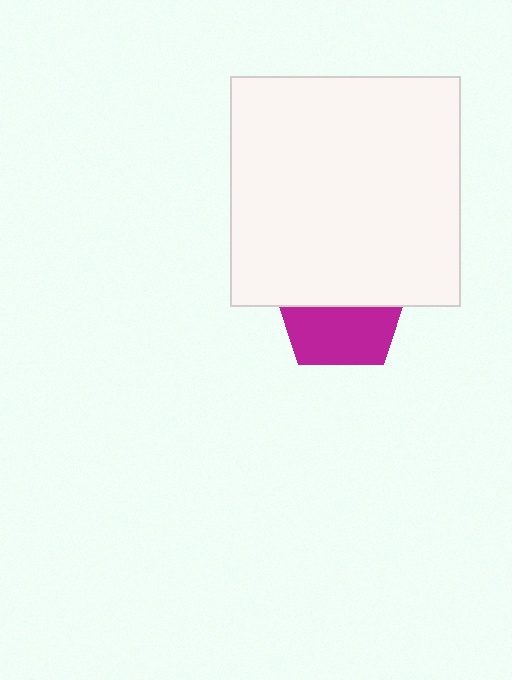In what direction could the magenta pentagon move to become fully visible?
The magenta pentagon could move down. That would shift it out from behind the white square entirely.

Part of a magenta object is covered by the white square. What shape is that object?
It is a pentagon.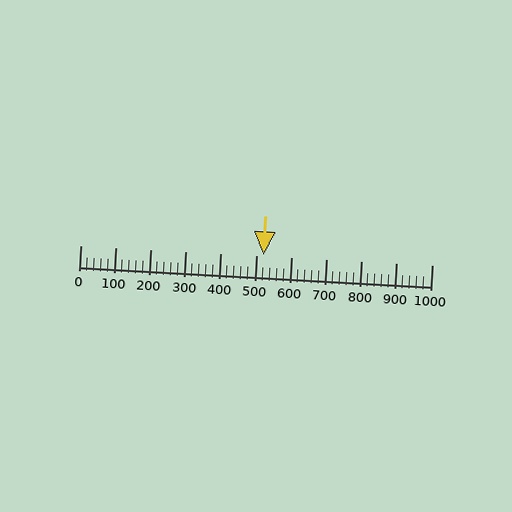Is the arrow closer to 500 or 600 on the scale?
The arrow is closer to 500.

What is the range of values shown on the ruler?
The ruler shows values from 0 to 1000.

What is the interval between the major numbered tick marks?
The major tick marks are spaced 100 units apart.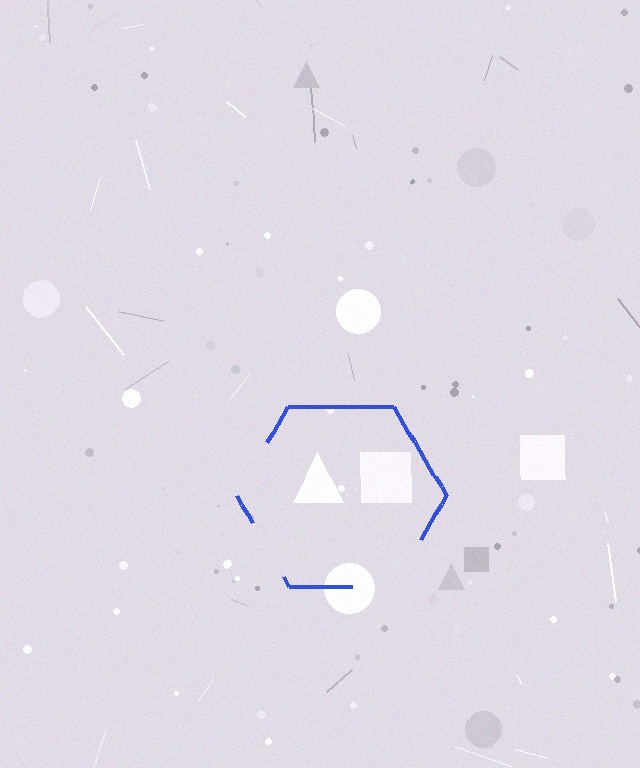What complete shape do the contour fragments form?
The contour fragments form a hexagon.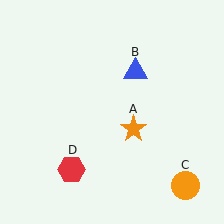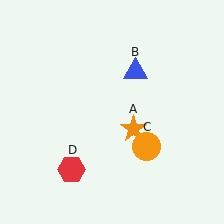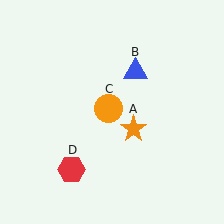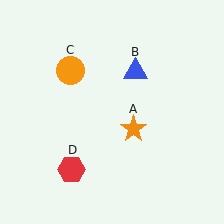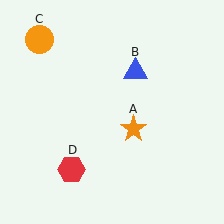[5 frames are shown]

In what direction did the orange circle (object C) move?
The orange circle (object C) moved up and to the left.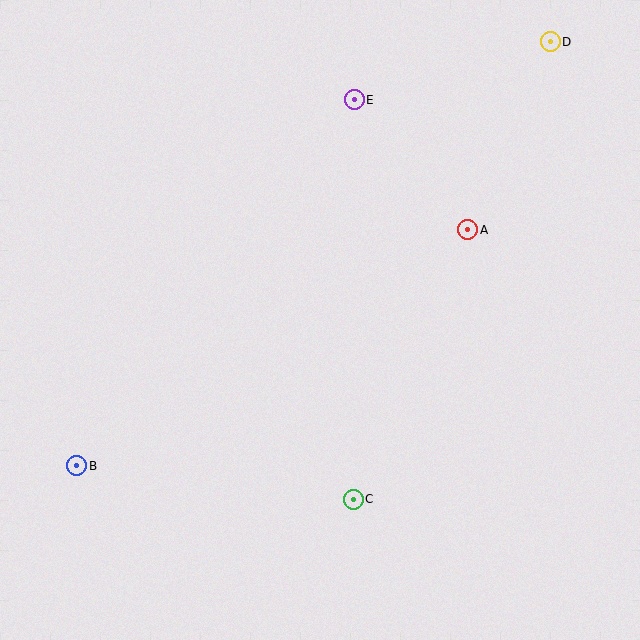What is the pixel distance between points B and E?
The distance between B and E is 459 pixels.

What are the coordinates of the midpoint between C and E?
The midpoint between C and E is at (354, 300).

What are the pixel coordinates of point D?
Point D is at (550, 42).